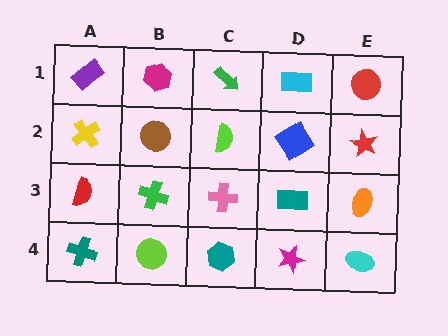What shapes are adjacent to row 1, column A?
A yellow cross (row 2, column A), a magenta hexagon (row 1, column B).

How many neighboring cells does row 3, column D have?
4.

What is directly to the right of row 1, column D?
A red circle.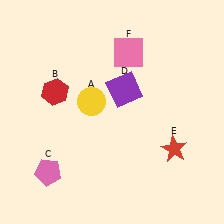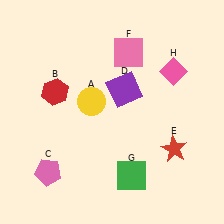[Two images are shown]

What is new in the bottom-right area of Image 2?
A green square (G) was added in the bottom-right area of Image 2.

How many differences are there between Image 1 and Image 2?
There are 2 differences between the two images.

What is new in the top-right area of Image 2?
A pink diamond (H) was added in the top-right area of Image 2.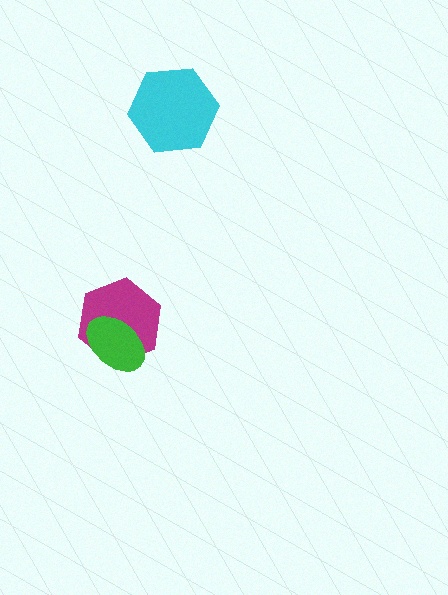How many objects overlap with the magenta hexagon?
1 object overlaps with the magenta hexagon.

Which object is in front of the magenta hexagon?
The green ellipse is in front of the magenta hexagon.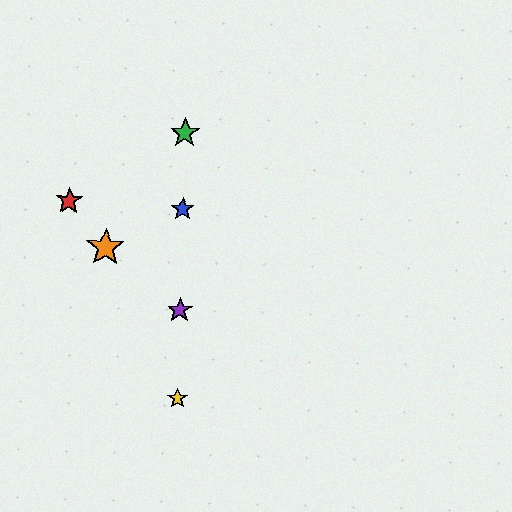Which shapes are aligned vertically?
The blue star, the green star, the yellow star, the purple star are aligned vertically.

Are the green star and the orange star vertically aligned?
No, the green star is at x≈185 and the orange star is at x≈106.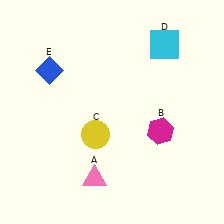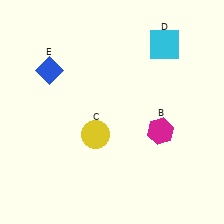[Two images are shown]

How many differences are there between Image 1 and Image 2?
There is 1 difference between the two images.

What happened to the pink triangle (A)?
The pink triangle (A) was removed in Image 2. It was in the bottom-left area of Image 1.